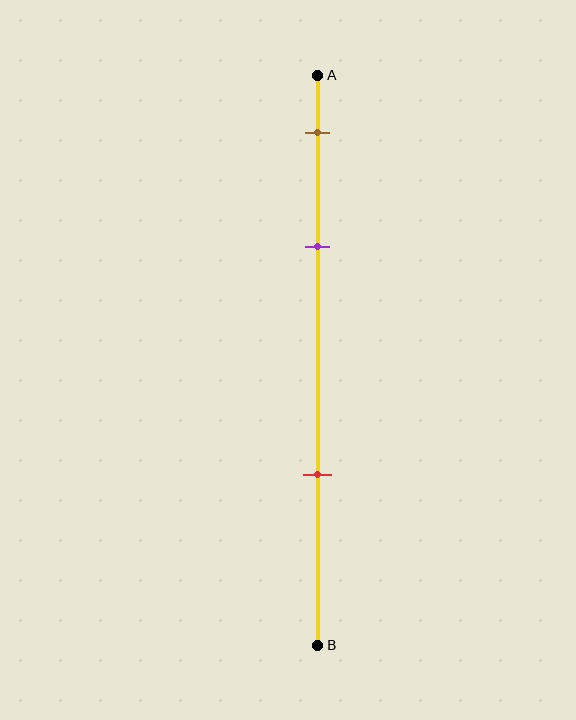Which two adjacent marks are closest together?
The brown and purple marks are the closest adjacent pair.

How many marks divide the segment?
There are 3 marks dividing the segment.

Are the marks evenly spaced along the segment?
No, the marks are not evenly spaced.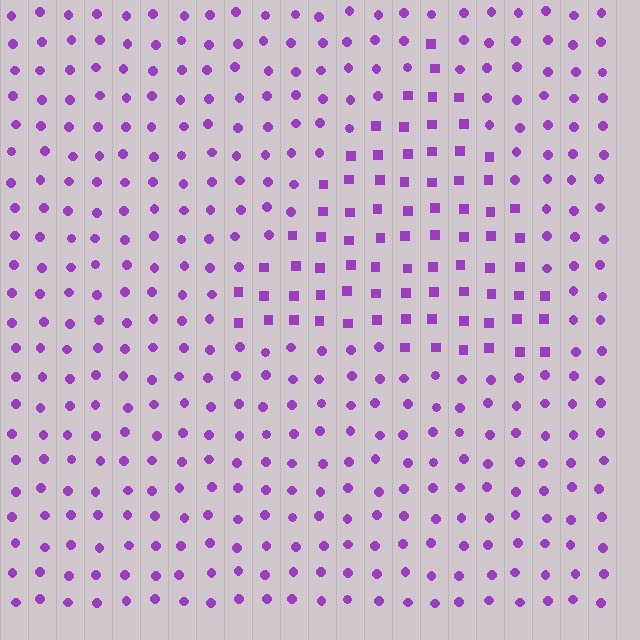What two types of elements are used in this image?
The image uses squares inside the triangle region and circles outside it.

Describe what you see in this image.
The image is filled with small purple elements arranged in a uniform grid. A triangle-shaped region contains squares, while the surrounding area contains circles. The boundary is defined purely by the change in element shape.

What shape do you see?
I see a triangle.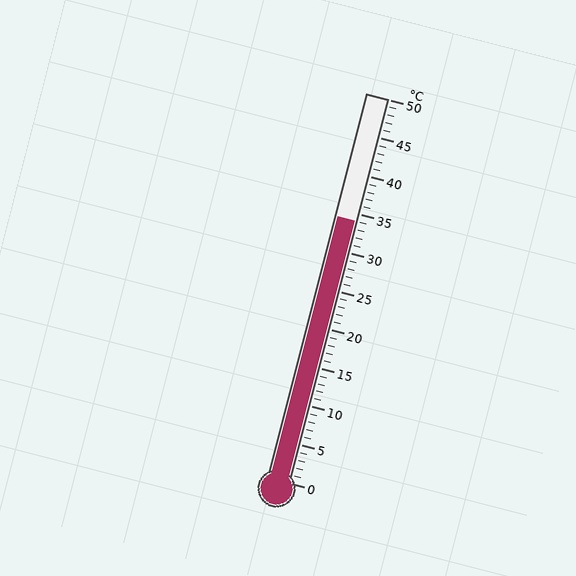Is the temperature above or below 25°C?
The temperature is above 25°C.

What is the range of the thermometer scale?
The thermometer scale ranges from 0°C to 50°C.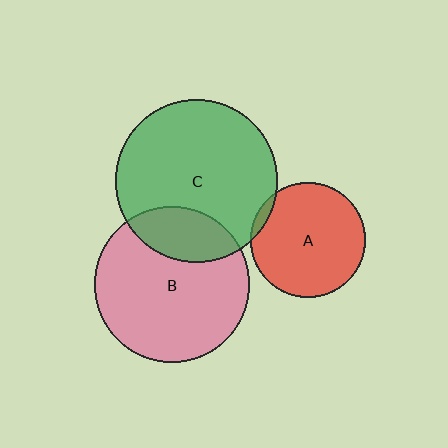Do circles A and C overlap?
Yes.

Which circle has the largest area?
Circle C (green).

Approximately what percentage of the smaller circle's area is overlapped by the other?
Approximately 5%.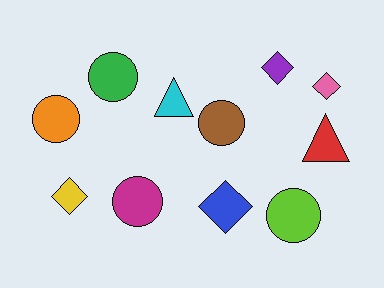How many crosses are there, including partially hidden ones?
There are no crosses.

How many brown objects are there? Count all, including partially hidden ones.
There is 1 brown object.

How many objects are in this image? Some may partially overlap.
There are 11 objects.